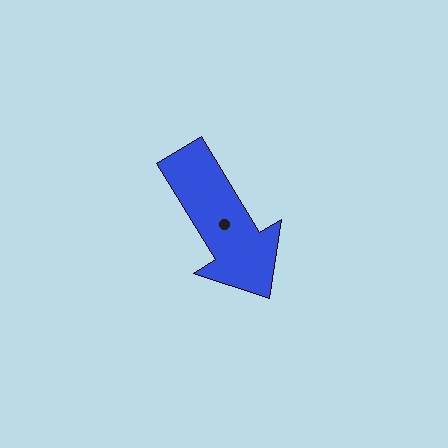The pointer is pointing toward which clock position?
Roughly 5 o'clock.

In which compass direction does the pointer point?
Southeast.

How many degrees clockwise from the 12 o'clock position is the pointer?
Approximately 149 degrees.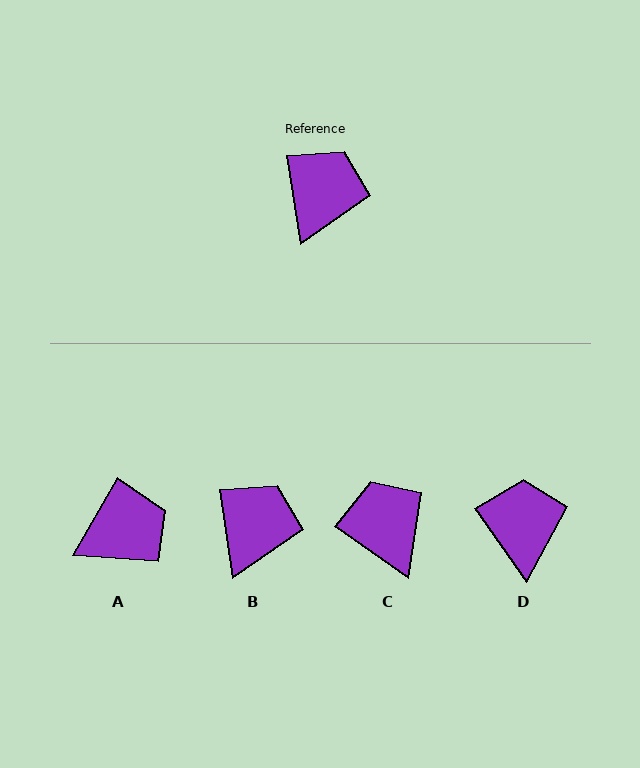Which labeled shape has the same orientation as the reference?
B.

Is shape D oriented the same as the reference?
No, it is off by about 27 degrees.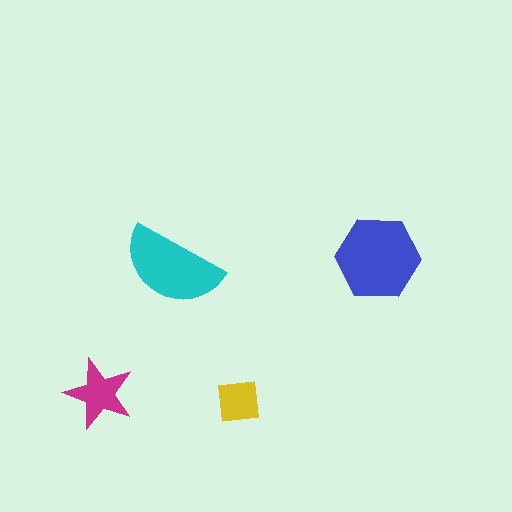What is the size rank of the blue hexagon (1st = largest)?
1st.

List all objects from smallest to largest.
The yellow square, the magenta star, the cyan semicircle, the blue hexagon.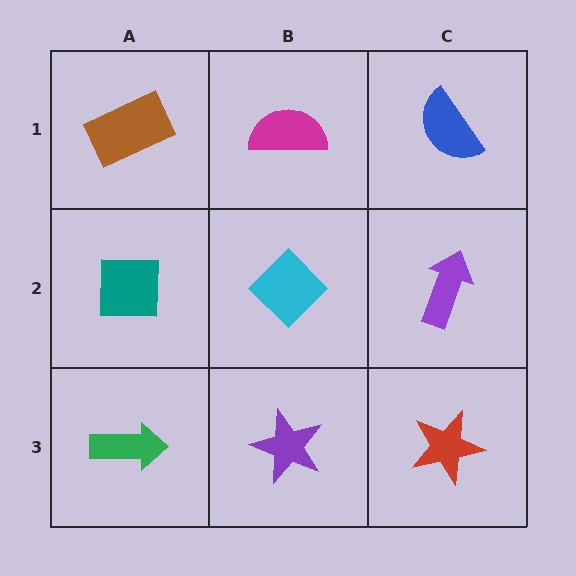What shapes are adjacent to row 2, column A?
A brown rectangle (row 1, column A), a green arrow (row 3, column A), a cyan diamond (row 2, column B).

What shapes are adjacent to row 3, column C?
A purple arrow (row 2, column C), a purple star (row 3, column B).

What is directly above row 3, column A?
A teal square.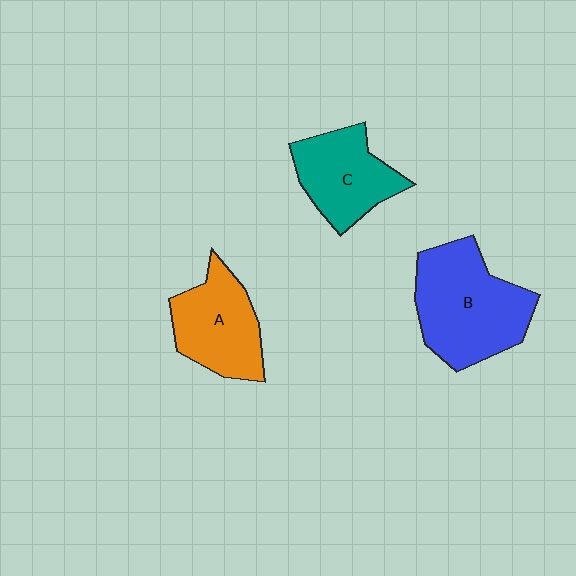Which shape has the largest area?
Shape B (blue).